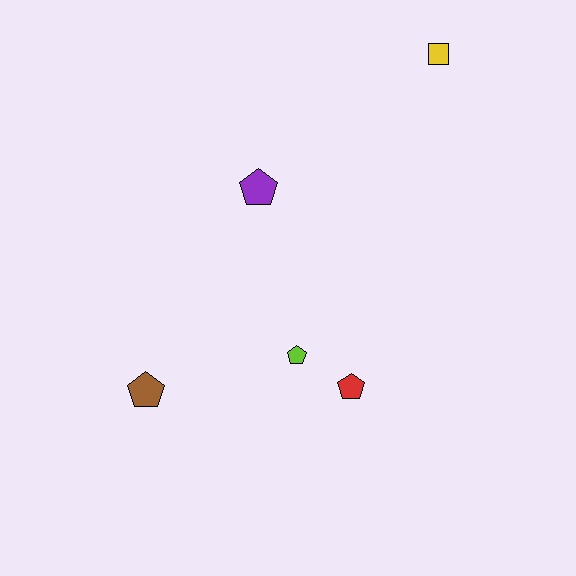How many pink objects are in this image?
There are no pink objects.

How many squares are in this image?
There is 1 square.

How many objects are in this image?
There are 5 objects.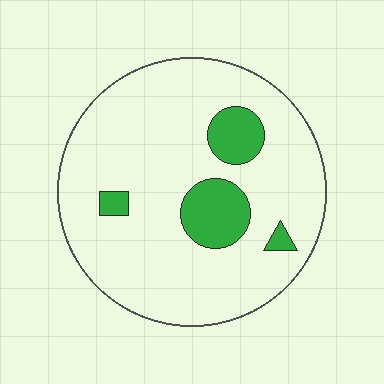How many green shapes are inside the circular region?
4.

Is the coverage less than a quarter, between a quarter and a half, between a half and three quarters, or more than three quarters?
Less than a quarter.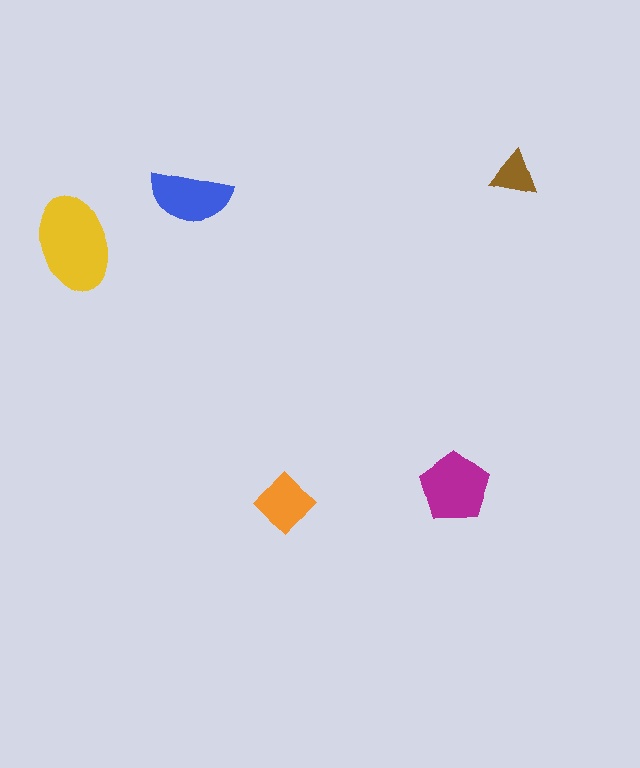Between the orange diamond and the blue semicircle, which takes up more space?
The blue semicircle.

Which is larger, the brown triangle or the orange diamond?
The orange diamond.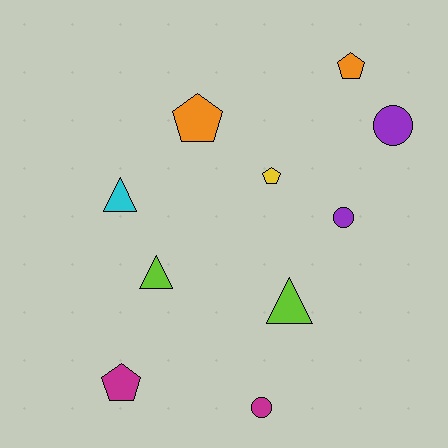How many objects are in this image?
There are 10 objects.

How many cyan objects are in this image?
There is 1 cyan object.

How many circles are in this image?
There are 3 circles.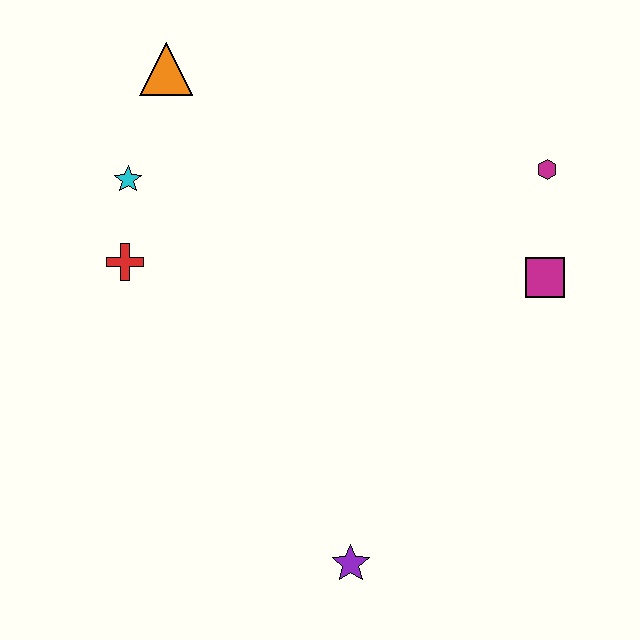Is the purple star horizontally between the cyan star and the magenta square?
Yes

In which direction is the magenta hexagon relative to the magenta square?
The magenta hexagon is above the magenta square.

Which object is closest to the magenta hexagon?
The magenta square is closest to the magenta hexagon.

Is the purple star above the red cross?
No